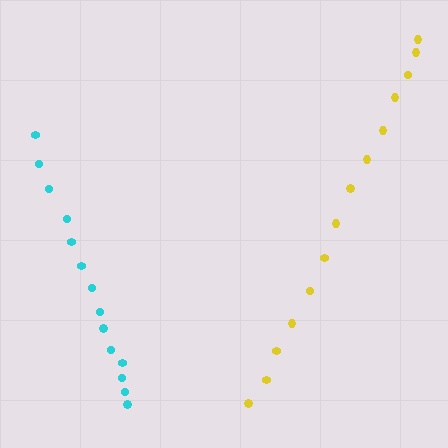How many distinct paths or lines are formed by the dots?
There are 2 distinct paths.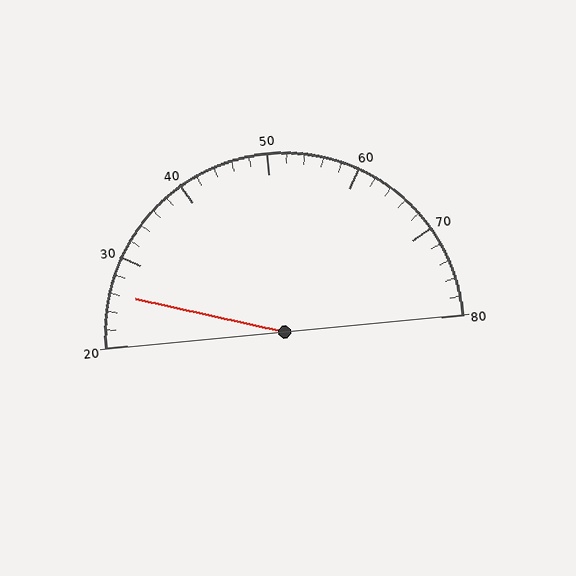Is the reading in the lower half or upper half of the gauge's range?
The reading is in the lower half of the range (20 to 80).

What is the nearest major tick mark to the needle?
The nearest major tick mark is 30.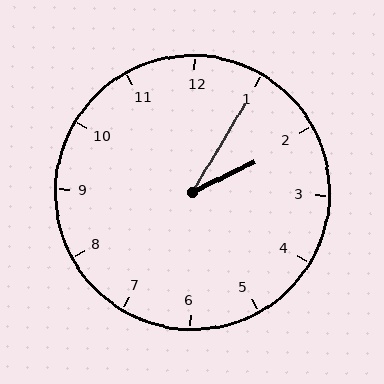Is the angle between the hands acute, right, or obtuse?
It is acute.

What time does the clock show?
2:05.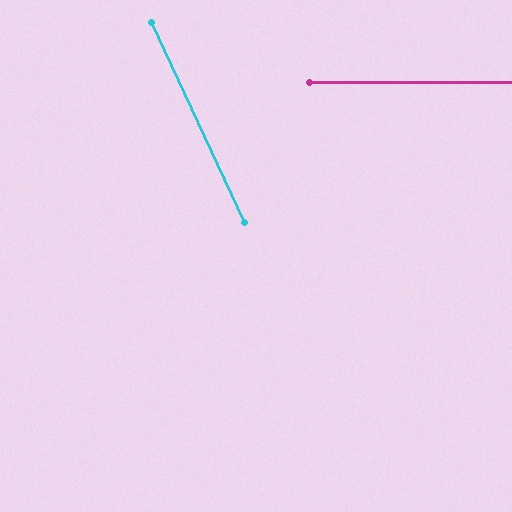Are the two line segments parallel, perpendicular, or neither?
Neither parallel nor perpendicular — they differ by about 65°.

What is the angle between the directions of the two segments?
Approximately 65 degrees.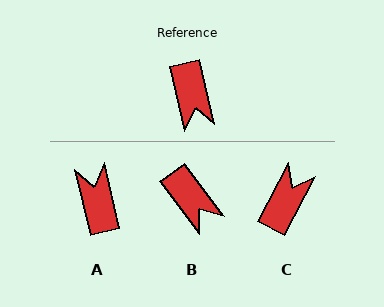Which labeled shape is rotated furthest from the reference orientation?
A, about 180 degrees away.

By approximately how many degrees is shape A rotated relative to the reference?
Approximately 180 degrees clockwise.